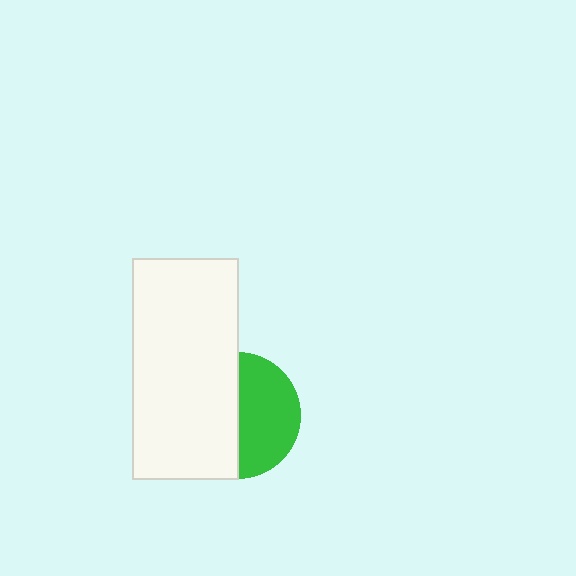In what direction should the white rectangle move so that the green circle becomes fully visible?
The white rectangle should move left. That is the shortest direction to clear the overlap and leave the green circle fully visible.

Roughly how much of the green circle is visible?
About half of it is visible (roughly 48%).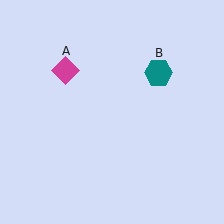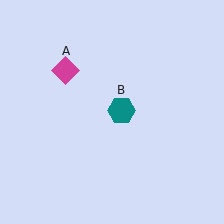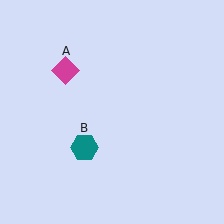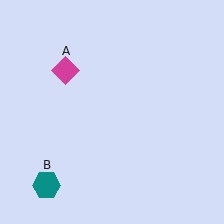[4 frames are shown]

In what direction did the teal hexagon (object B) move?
The teal hexagon (object B) moved down and to the left.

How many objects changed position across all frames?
1 object changed position: teal hexagon (object B).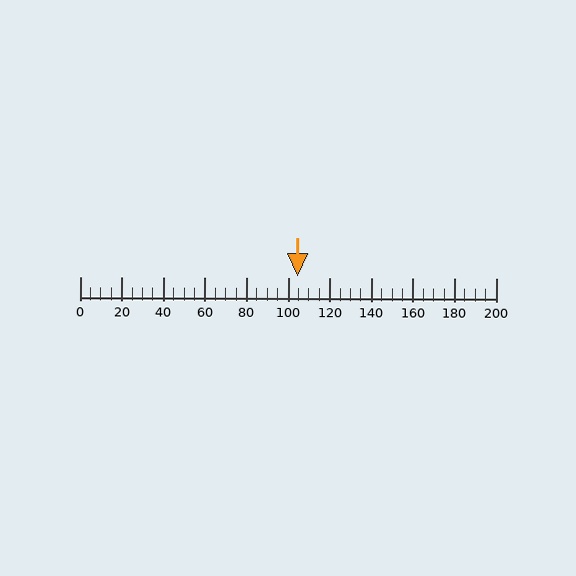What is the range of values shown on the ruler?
The ruler shows values from 0 to 200.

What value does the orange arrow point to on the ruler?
The orange arrow points to approximately 105.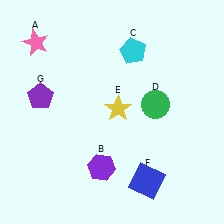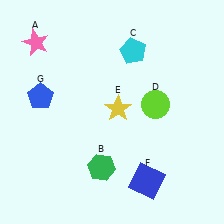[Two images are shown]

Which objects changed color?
B changed from purple to green. D changed from green to lime. G changed from purple to blue.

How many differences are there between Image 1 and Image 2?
There are 3 differences between the two images.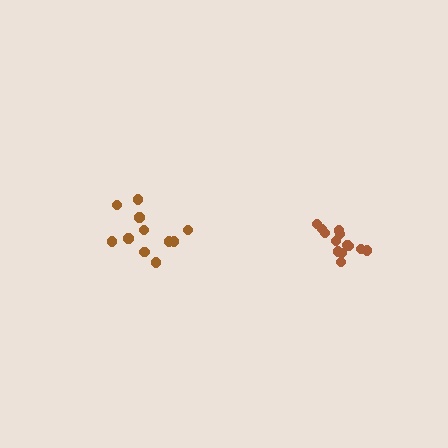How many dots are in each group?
Group 1: 11 dots, Group 2: 13 dots (24 total).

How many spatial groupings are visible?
There are 2 spatial groupings.